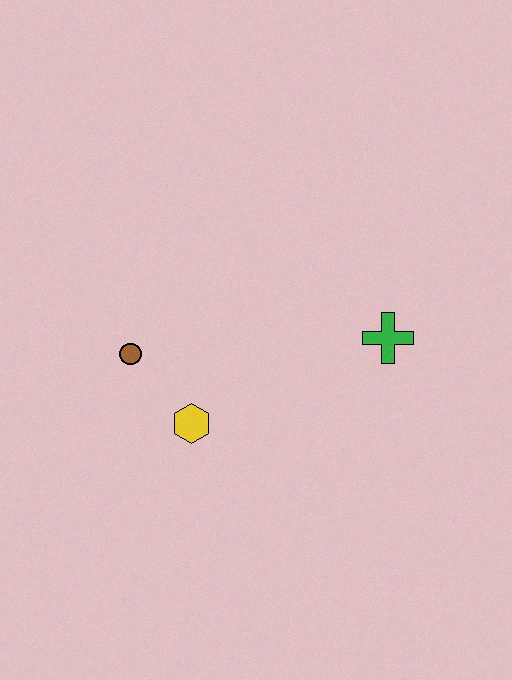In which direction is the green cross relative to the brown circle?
The green cross is to the right of the brown circle.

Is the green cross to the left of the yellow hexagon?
No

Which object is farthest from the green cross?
The brown circle is farthest from the green cross.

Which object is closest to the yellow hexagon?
The brown circle is closest to the yellow hexagon.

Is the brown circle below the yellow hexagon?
No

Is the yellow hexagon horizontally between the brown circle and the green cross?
Yes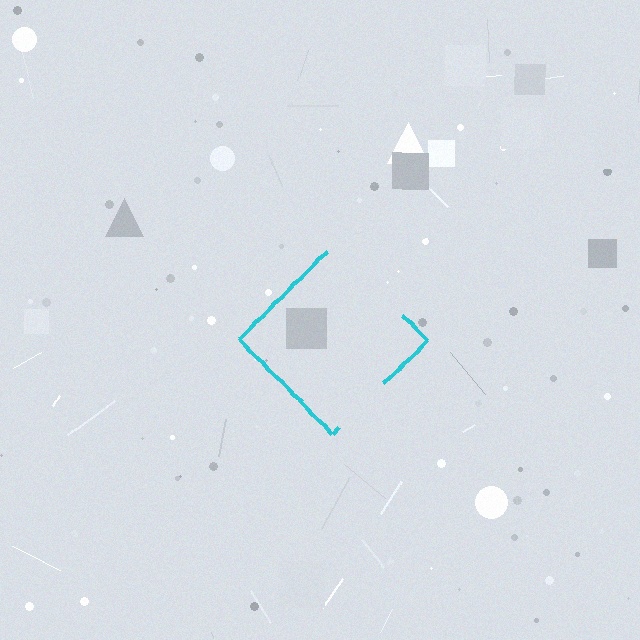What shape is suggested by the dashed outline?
The dashed outline suggests a diamond.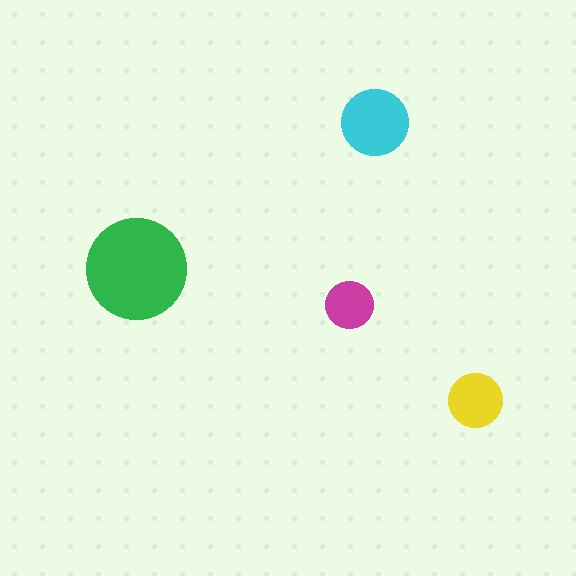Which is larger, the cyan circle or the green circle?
The green one.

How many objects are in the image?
There are 4 objects in the image.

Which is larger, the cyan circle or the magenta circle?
The cyan one.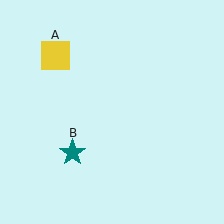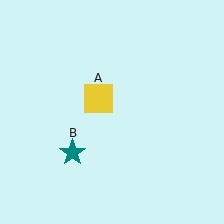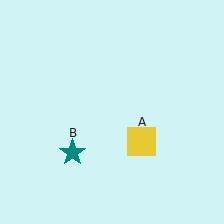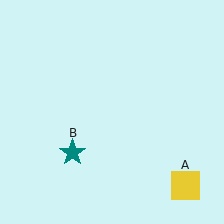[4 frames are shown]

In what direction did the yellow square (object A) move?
The yellow square (object A) moved down and to the right.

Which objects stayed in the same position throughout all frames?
Teal star (object B) remained stationary.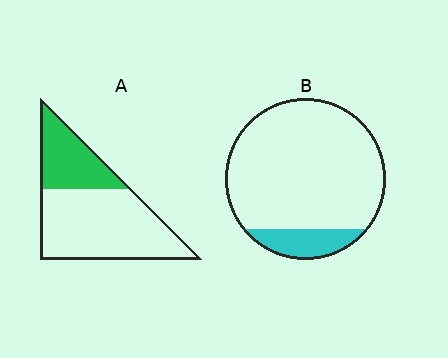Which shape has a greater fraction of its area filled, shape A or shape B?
Shape A.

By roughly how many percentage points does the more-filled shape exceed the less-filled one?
By roughly 20 percentage points (A over B).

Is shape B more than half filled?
No.